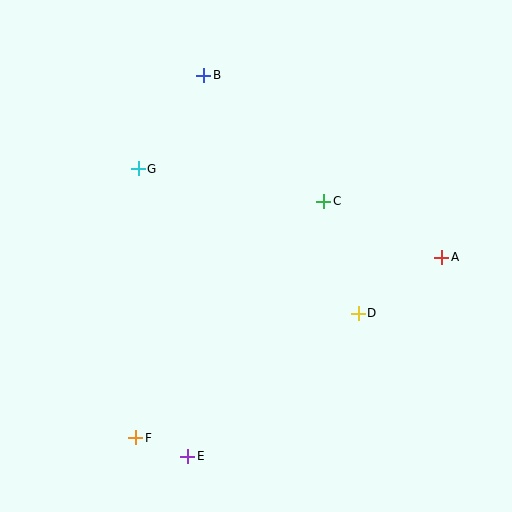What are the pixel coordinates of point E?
Point E is at (188, 456).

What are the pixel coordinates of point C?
Point C is at (324, 201).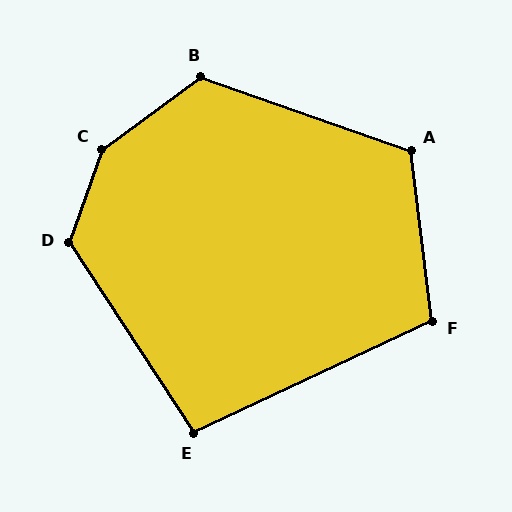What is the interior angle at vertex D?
Approximately 127 degrees (obtuse).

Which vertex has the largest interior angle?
C, at approximately 146 degrees.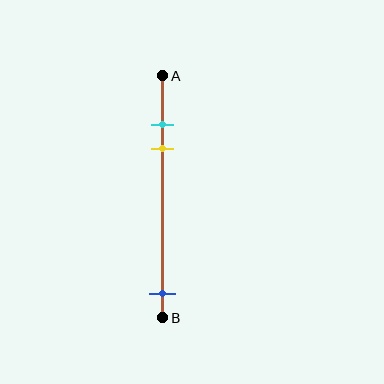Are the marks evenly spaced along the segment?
No, the marks are not evenly spaced.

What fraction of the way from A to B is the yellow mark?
The yellow mark is approximately 30% (0.3) of the way from A to B.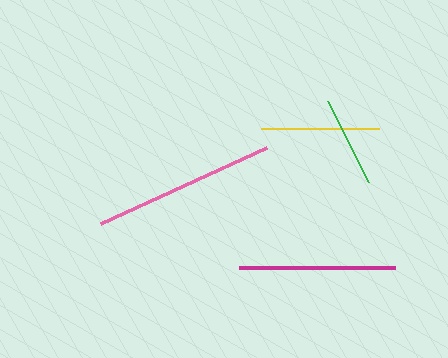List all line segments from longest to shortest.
From longest to shortest: pink, magenta, yellow, green.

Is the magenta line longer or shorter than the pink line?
The pink line is longer than the magenta line.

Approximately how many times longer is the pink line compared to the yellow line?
The pink line is approximately 1.5 times the length of the yellow line.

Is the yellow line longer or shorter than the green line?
The yellow line is longer than the green line.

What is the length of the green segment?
The green segment is approximately 91 pixels long.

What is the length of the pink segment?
The pink segment is approximately 182 pixels long.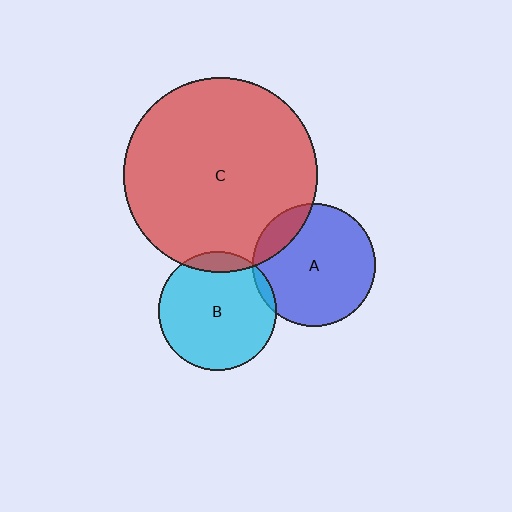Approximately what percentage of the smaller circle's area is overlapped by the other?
Approximately 15%.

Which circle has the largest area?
Circle C (red).